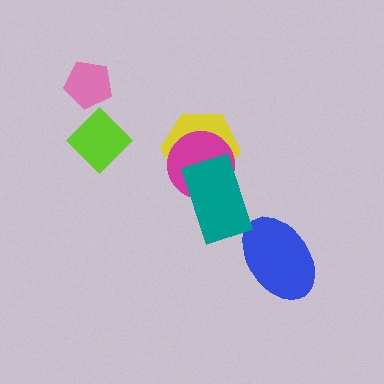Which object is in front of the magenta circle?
The teal rectangle is in front of the magenta circle.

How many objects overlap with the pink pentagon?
0 objects overlap with the pink pentagon.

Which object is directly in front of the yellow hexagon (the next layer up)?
The magenta circle is directly in front of the yellow hexagon.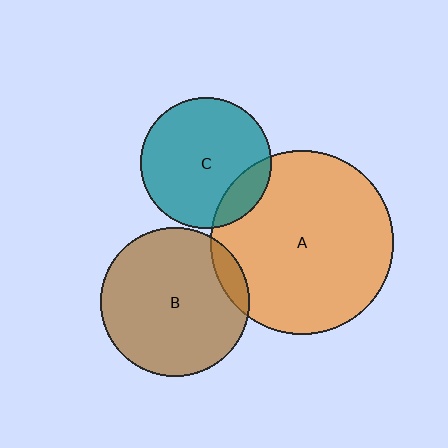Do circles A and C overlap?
Yes.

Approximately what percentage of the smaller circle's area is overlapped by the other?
Approximately 15%.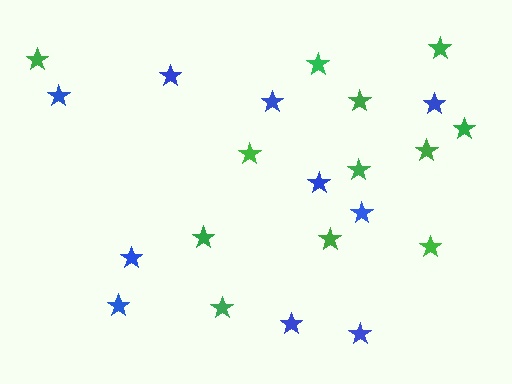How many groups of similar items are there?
There are 2 groups: one group of green stars (12) and one group of blue stars (10).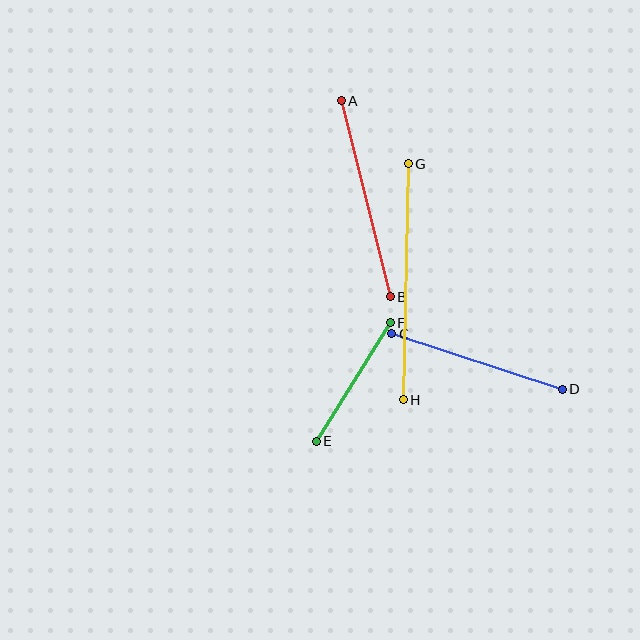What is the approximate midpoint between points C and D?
The midpoint is at approximately (477, 361) pixels.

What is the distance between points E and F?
The distance is approximately 140 pixels.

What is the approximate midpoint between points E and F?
The midpoint is at approximately (353, 382) pixels.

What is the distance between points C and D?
The distance is approximately 179 pixels.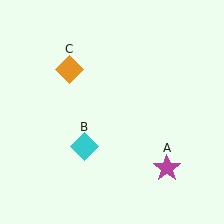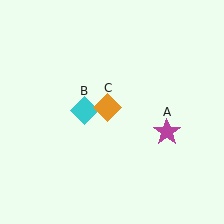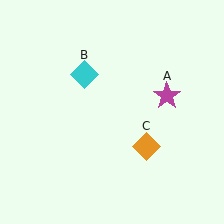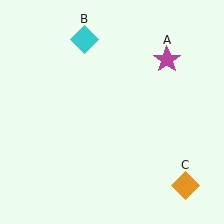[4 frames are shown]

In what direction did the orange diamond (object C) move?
The orange diamond (object C) moved down and to the right.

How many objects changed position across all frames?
3 objects changed position: magenta star (object A), cyan diamond (object B), orange diamond (object C).